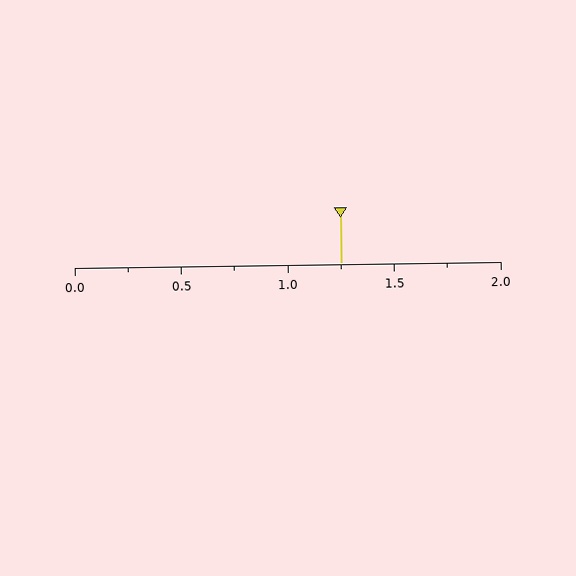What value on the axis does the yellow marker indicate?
The marker indicates approximately 1.25.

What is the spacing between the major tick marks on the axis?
The major ticks are spaced 0.5 apart.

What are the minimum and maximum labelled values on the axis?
The axis runs from 0.0 to 2.0.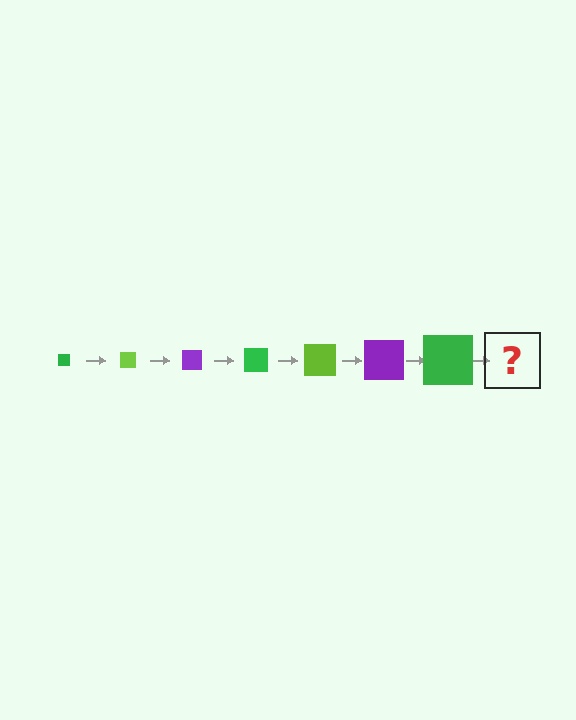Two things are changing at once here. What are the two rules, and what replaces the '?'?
The two rules are that the square grows larger each step and the color cycles through green, lime, and purple. The '?' should be a lime square, larger than the previous one.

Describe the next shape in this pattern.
It should be a lime square, larger than the previous one.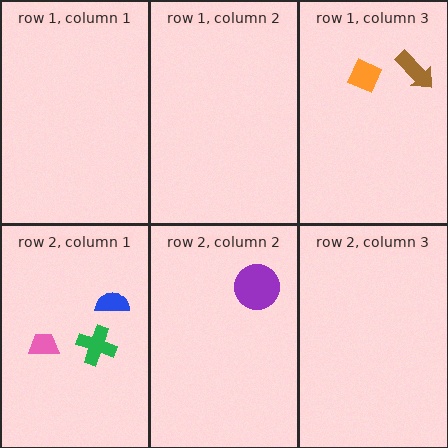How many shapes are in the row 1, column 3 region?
2.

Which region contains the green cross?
The row 2, column 1 region.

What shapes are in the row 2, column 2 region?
The purple circle.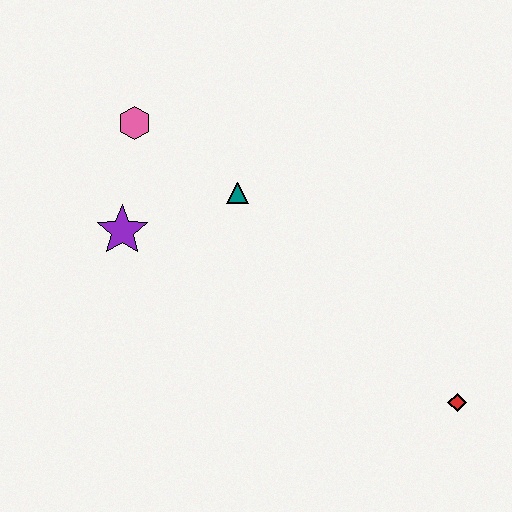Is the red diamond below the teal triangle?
Yes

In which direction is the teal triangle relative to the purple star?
The teal triangle is to the right of the purple star.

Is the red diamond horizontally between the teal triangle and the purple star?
No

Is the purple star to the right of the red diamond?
No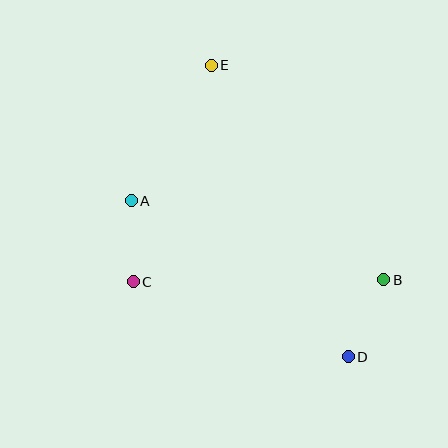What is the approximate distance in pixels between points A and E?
The distance between A and E is approximately 157 pixels.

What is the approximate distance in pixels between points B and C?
The distance between B and C is approximately 251 pixels.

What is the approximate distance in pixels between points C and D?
The distance between C and D is approximately 227 pixels.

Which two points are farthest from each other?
Points D and E are farthest from each other.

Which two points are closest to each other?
Points A and C are closest to each other.